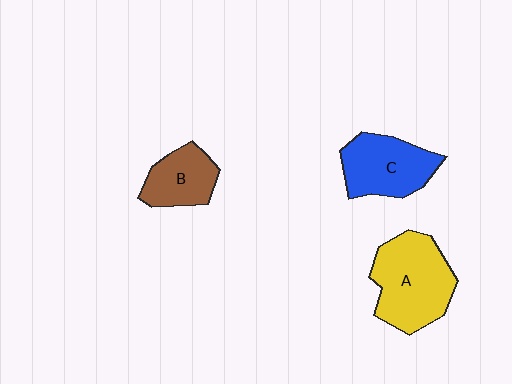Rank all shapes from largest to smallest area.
From largest to smallest: A (yellow), C (blue), B (brown).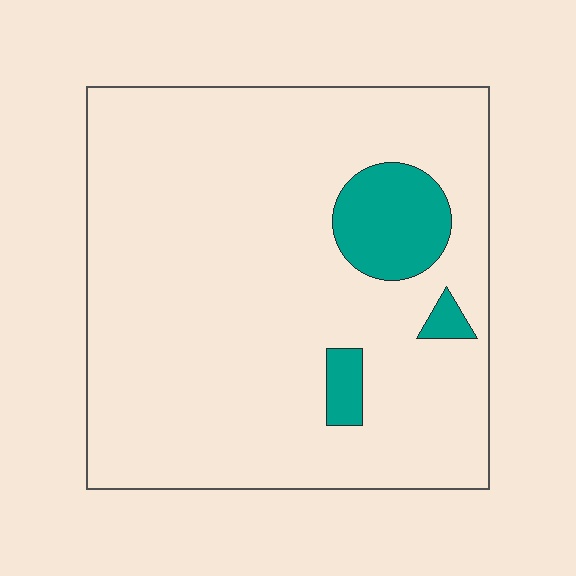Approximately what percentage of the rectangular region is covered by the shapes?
Approximately 10%.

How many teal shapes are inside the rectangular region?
3.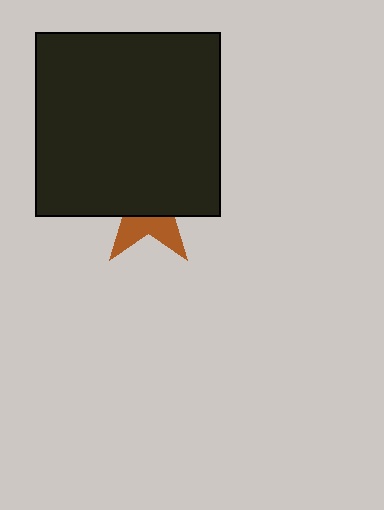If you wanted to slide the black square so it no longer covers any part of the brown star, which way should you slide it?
Slide it up — that is the most direct way to separate the two shapes.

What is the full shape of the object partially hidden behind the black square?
The partially hidden object is a brown star.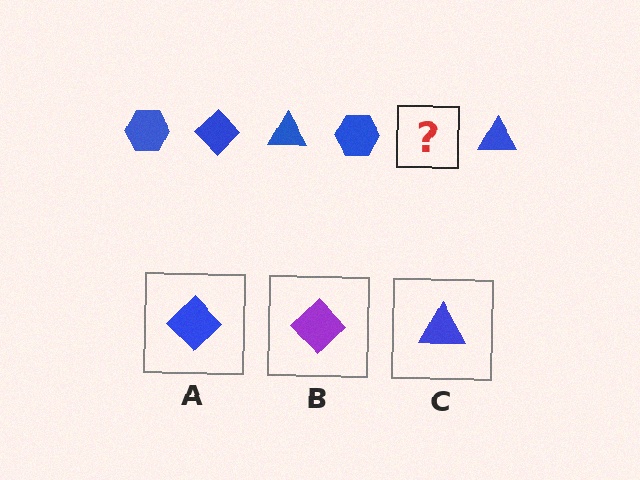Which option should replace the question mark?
Option A.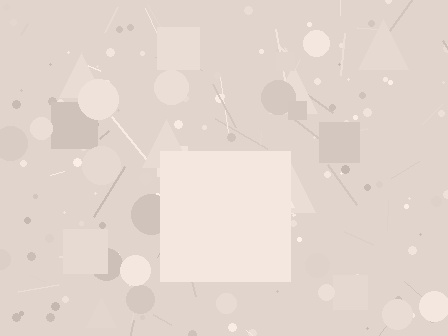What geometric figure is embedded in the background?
A square is embedded in the background.